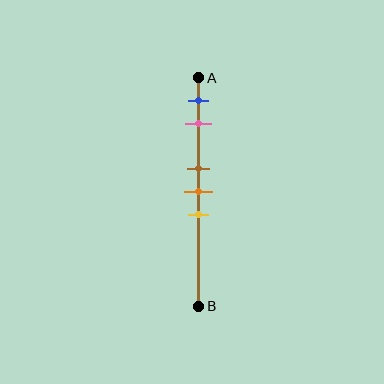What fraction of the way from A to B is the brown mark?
The brown mark is approximately 40% (0.4) of the way from A to B.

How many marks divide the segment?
There are 5 marks dividing the segment.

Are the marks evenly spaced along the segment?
No, the marks are not evenly spaced.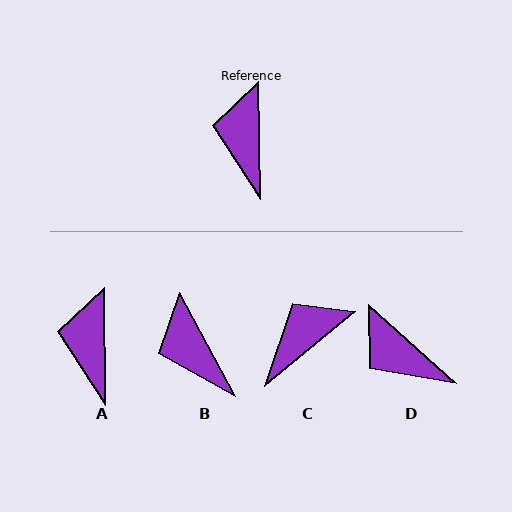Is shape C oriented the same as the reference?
No, it is off by about 52 degrees.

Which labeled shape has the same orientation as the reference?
A.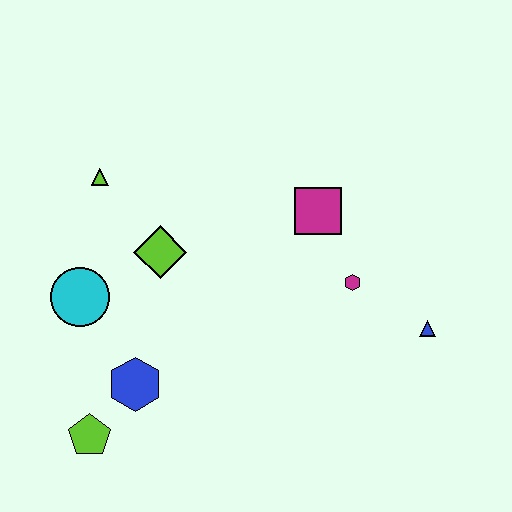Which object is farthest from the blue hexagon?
The blue triangle is farthest from the blue hexagon.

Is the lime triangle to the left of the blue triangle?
Yes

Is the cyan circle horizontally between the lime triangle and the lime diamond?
No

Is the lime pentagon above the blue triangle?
No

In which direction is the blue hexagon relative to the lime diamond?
The blue hexagon is below the lime diamond.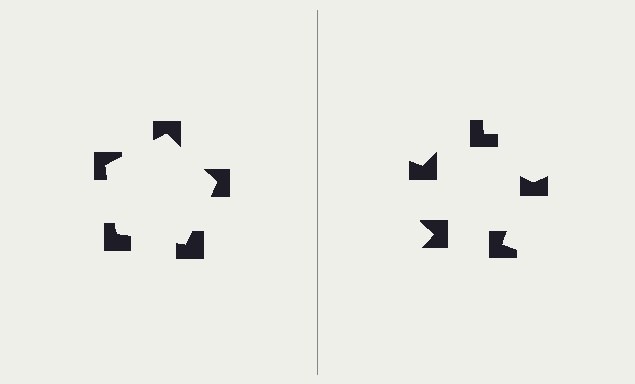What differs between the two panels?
The notched squares are positioned identically on both sides; only the wedge orientations differ. On the left they align to a pentagon; on the right they are misaligned.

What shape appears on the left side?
An illusory pentagon.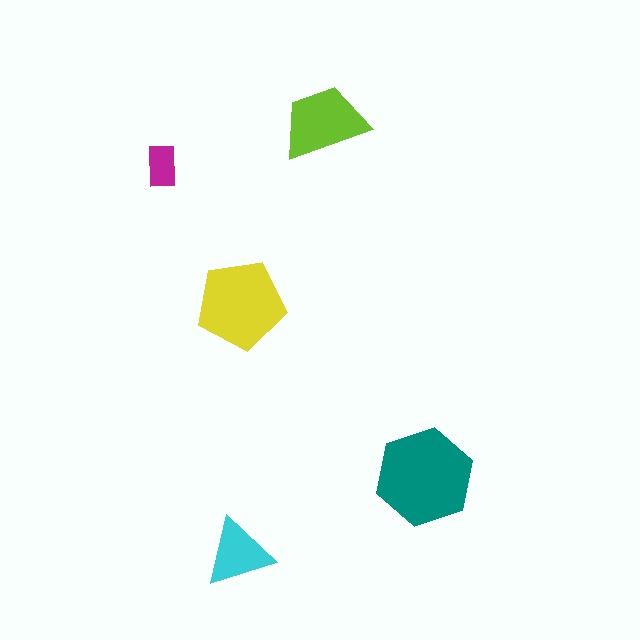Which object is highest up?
The lime trapezoid is topmost.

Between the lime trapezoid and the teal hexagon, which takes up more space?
The teal hexagon.